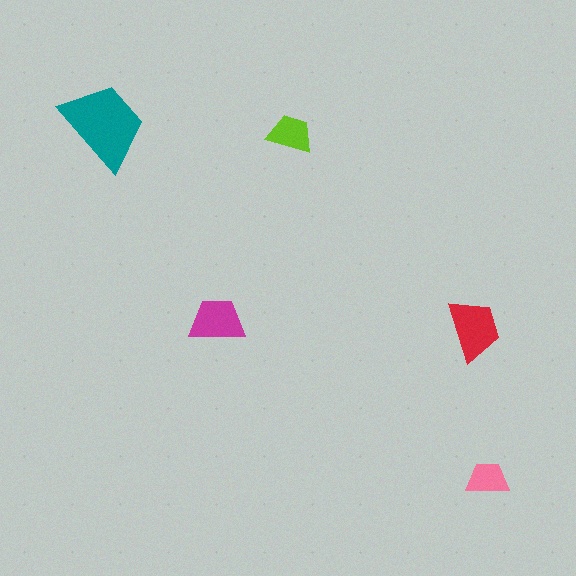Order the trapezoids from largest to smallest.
the teal one, the red one, the magenta one, the lime one, the pink one.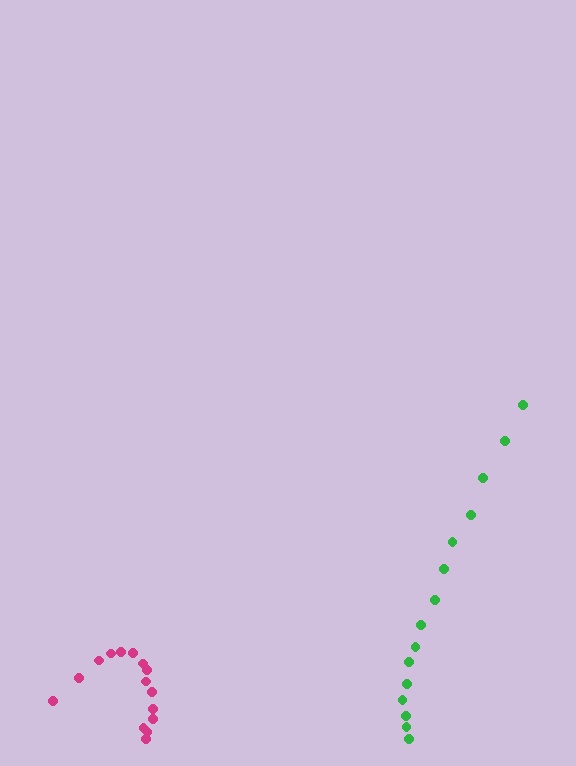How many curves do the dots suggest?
There are 2 distinct paths.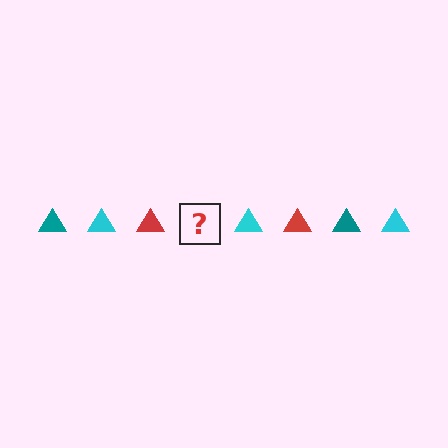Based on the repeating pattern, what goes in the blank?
The blank should be a teal triangle.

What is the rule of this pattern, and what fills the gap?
The rule is that the pattern cycles through teal, cyan, red triangles. The gap should be filled with a teal triangle.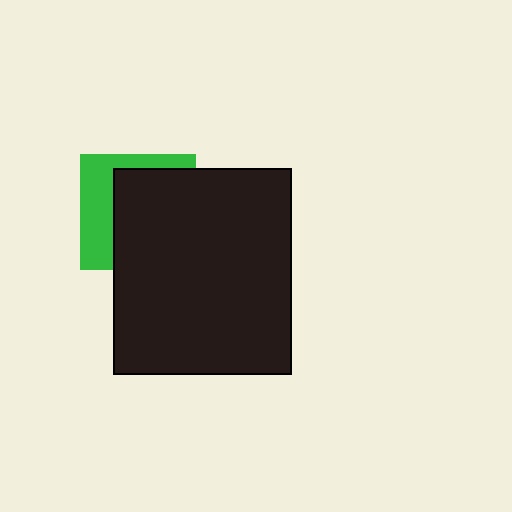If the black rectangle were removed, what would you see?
You would see the complete green square.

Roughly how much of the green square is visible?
A small part of it is visible (roughly 38%).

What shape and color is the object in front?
The object in front is a black rectangle.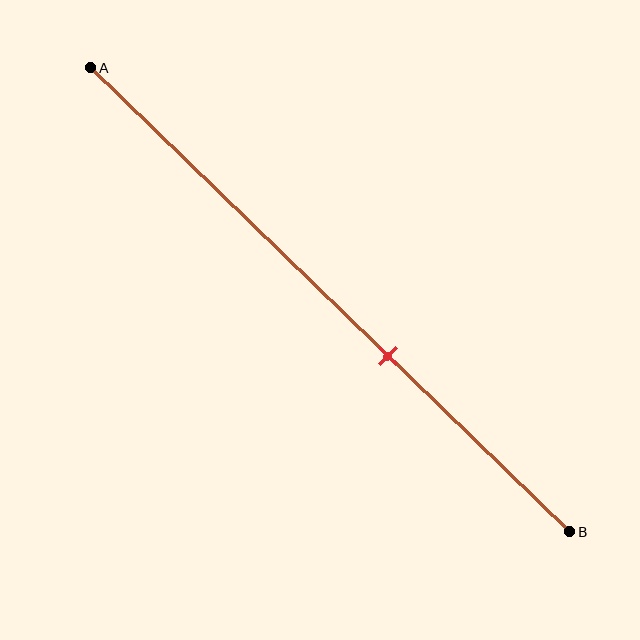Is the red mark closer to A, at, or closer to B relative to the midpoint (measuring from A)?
The red mark is closer to point B than the midpoint of segment AB.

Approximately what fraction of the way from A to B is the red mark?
The red mark is approximately 60% of the way from A to B.